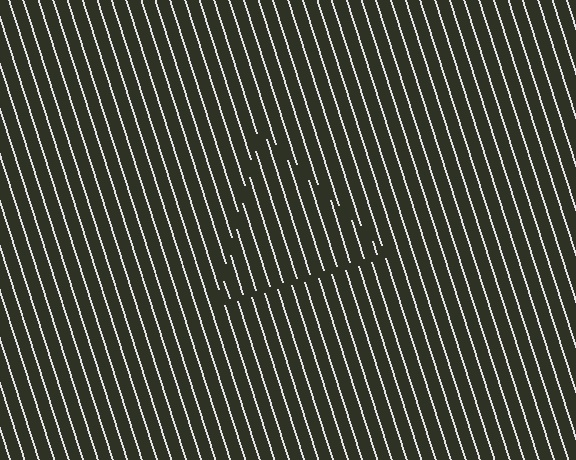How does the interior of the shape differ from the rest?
The interior of the shape contains the same grating, shifted by half a period — the contour is defined by the phase discontinuity where line-ends from the inner and outer gratings abut.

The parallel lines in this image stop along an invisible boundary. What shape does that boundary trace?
An illusory triangle. The interior of the shape contains the same grating, shifted by half a period — the contour is defined by the phase discontinuity where line-ends from the inner and outer gratings abut.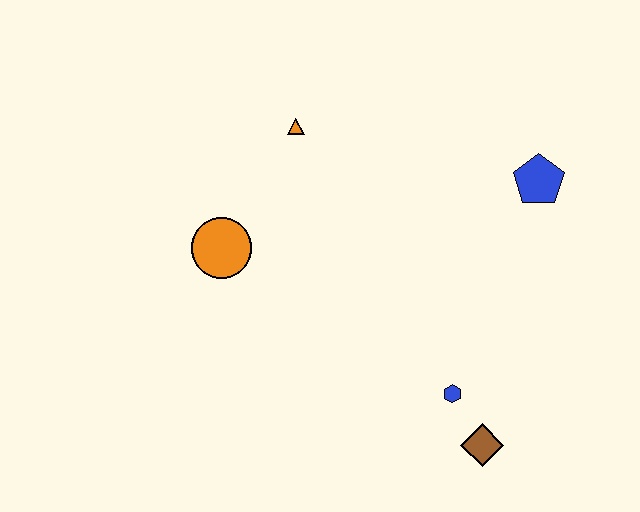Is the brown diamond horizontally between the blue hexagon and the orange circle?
No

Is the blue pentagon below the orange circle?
No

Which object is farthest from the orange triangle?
The brown diamond is farthest from the orange triangle.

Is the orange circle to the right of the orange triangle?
No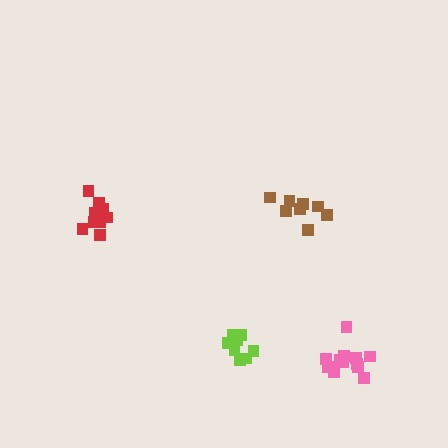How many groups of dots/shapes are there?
There are 4 groups.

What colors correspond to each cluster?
The clusters are colored: brown, red, lime, pink.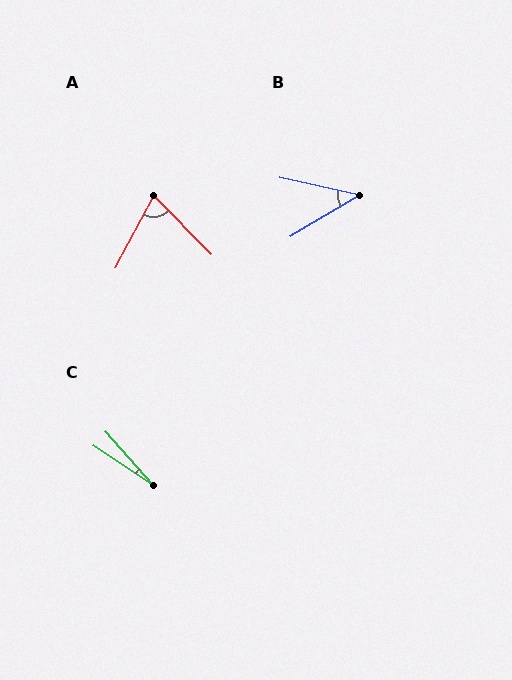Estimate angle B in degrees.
Approximately 43 degrees.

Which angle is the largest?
A, at approximately 72 degrees.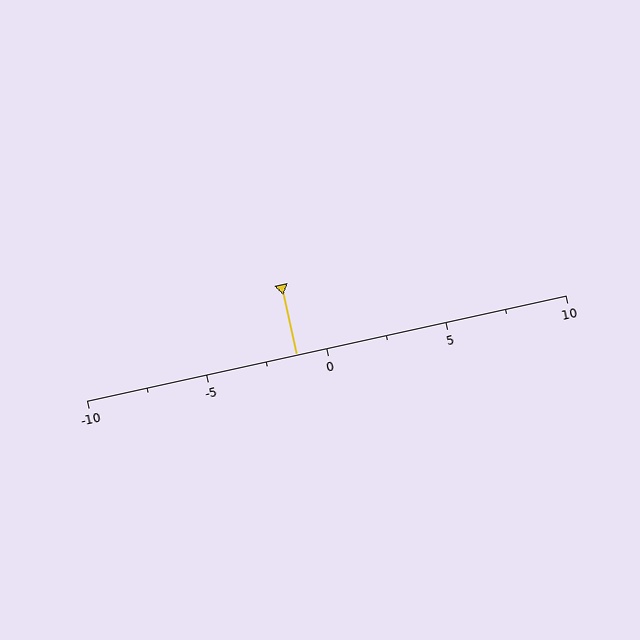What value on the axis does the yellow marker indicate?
The marker indicates approximately -1.2.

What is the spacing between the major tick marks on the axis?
The major ticks are spaced 5 apart.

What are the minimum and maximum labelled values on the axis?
The axis runs from -10 to 10.